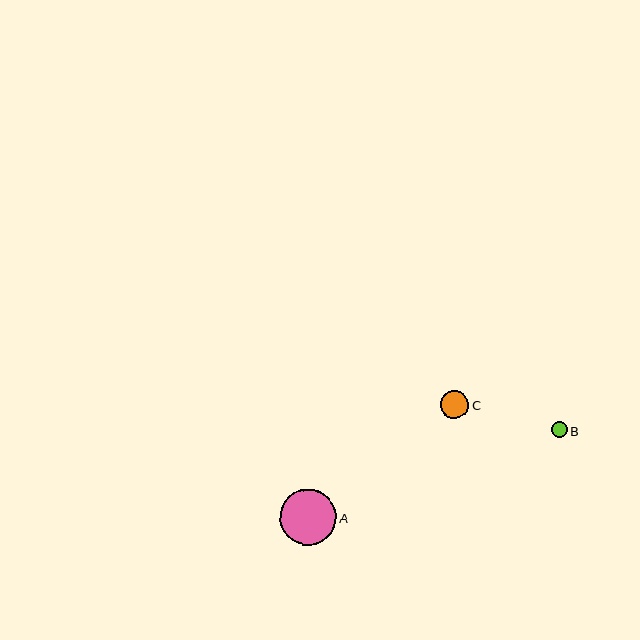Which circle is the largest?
Circle A is the largest with a size of approximately 56 pixels.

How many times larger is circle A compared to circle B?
Circle A is approximately 3.5 times the size of circle B.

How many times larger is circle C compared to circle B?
Circle C is approximately 1.7 times the size of circle B.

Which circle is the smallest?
Circle B is the smallest with a size of approximately 16 pixels.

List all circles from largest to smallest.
From largest to smallest: A, C, B.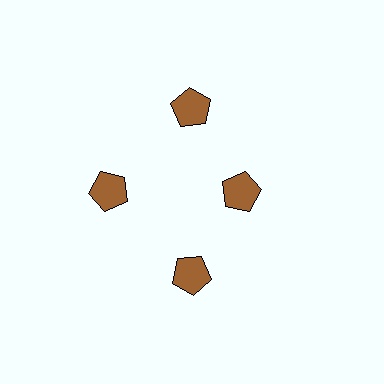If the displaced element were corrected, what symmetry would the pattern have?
It would have 4-fold rotational symmetry — the pattern would map onto itself every 90 degrees.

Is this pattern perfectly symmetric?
No. The 4 brown pentagons are arranged in a ring, but one element near the 3 o'clock position is pulled inward toward the center, breaking the 4-fold rotational symmetry.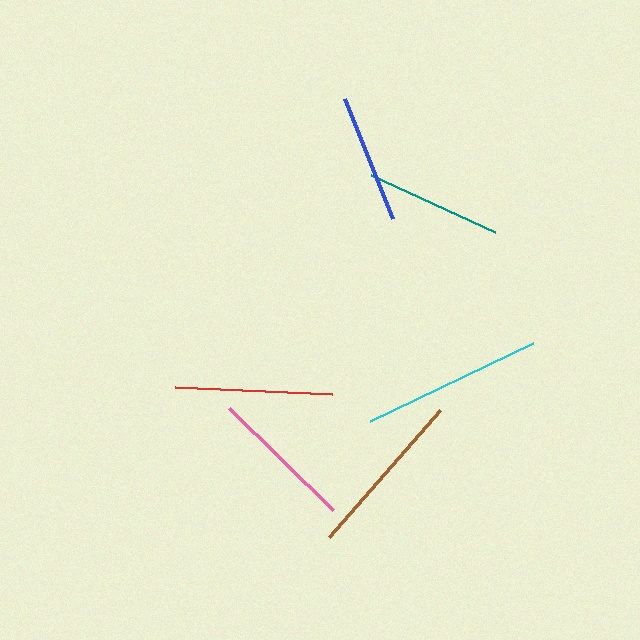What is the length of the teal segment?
The teal segment is approximately 136 pixels long.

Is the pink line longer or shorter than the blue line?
The pink line is longer than the blue line.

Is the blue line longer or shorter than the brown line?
The brown line is longer than the blue line.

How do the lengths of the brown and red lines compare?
The brown and red lines are approximately the same length.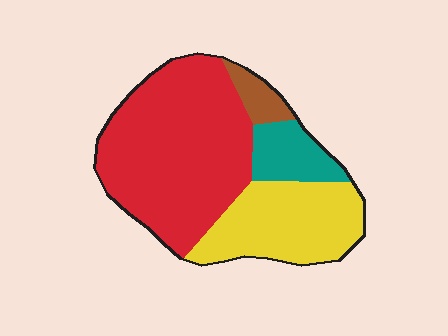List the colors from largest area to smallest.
From largest to smallest: red, yellow, teal, brown.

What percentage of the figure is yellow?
Yellow takes up between a sixth and a third of the figure.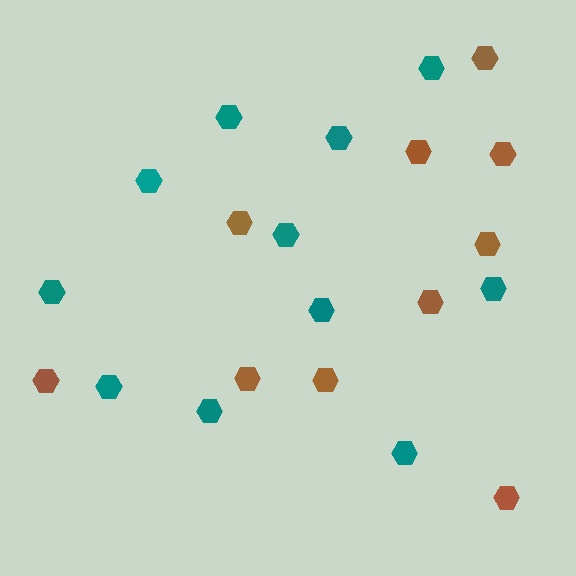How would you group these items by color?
There are 2 groups: one group of brown hexagons (10) and one group of teal hexagons (11).